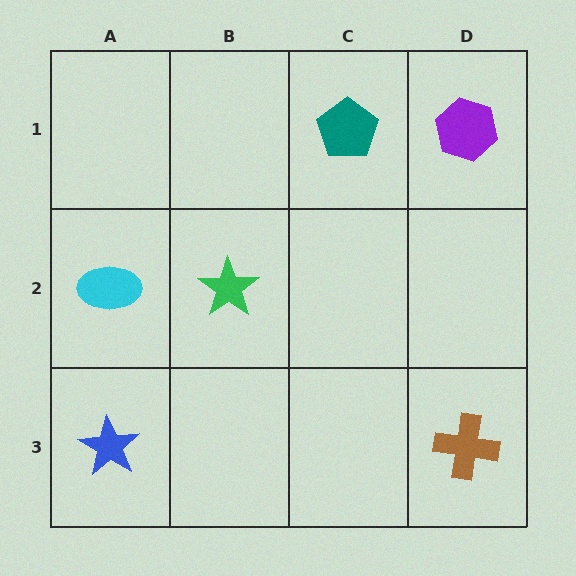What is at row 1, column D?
A purple hexagon.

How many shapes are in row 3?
2 shapes.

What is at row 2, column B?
A green star.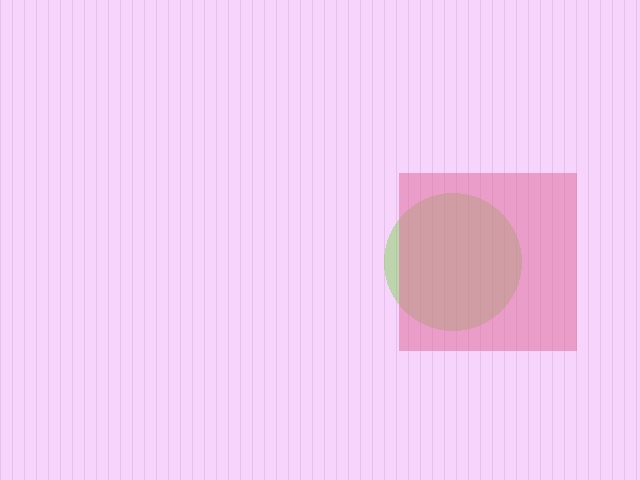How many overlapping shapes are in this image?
There are 2 overlapping shapes in the image.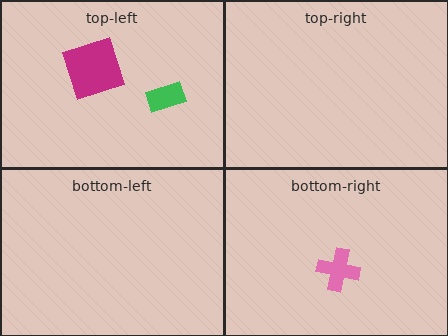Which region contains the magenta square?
The top-left region.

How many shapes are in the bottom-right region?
1.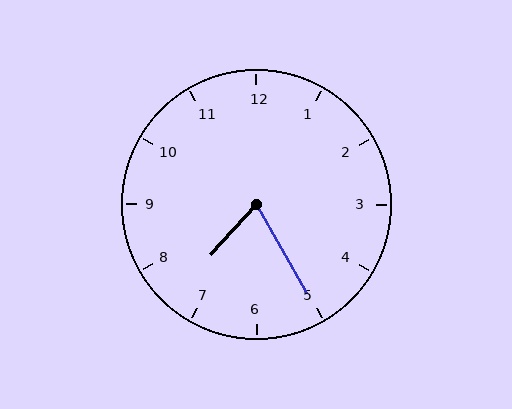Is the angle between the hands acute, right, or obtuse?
It is acute.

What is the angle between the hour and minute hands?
Approximately 72 degrees.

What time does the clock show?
7:25.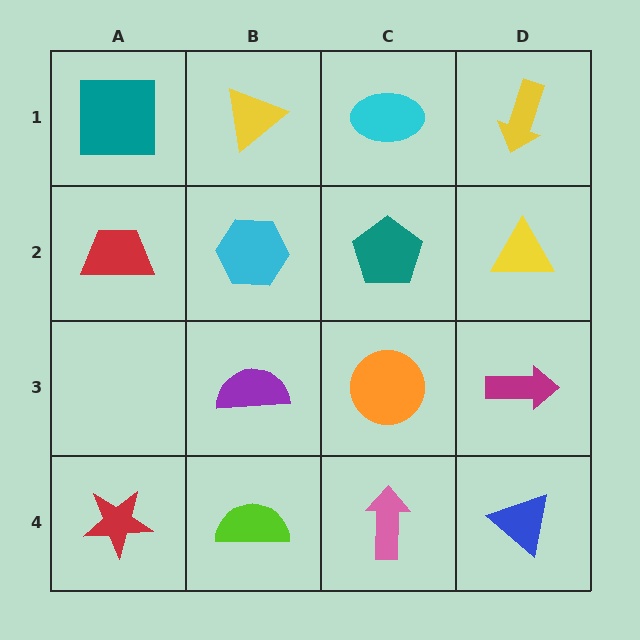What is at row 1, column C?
A cyan ellipse.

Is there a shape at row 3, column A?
No, that cell is empty.